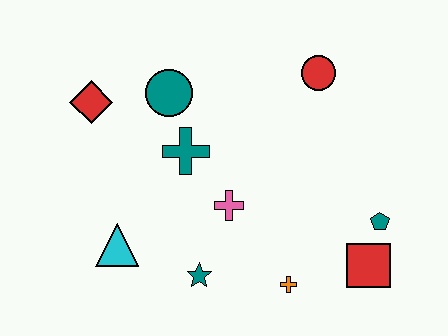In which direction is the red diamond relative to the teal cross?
The red diamond is to the left of the teal cross.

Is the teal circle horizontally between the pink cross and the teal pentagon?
No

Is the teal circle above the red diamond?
Yes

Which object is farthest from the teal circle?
The red square is farthest from the teal circle.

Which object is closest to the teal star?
The pink cross is closest to the teal star.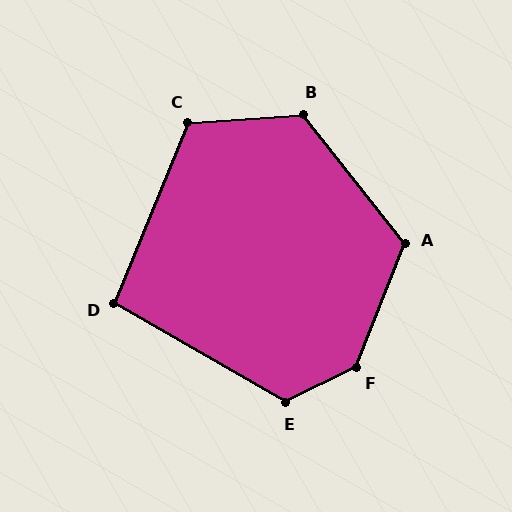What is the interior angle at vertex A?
Approximately 120 degrees (obtuse).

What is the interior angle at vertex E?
Approximately 123 degrees (obtuse).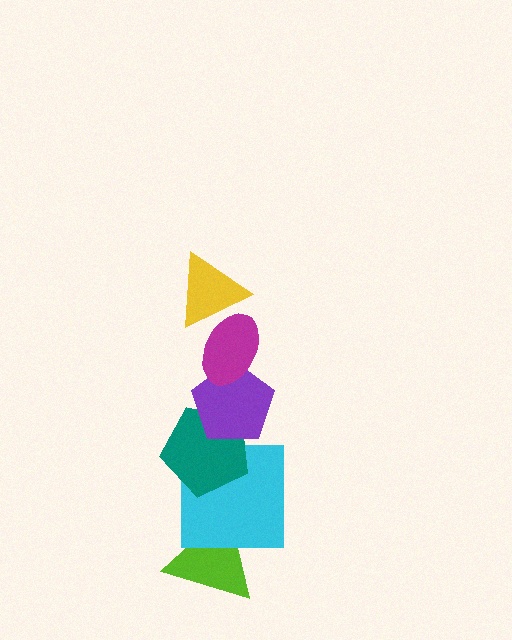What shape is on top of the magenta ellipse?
The yellow triangle is on top of the magenta ellipse.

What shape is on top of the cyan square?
The teal pentagon is on top of the cyan square.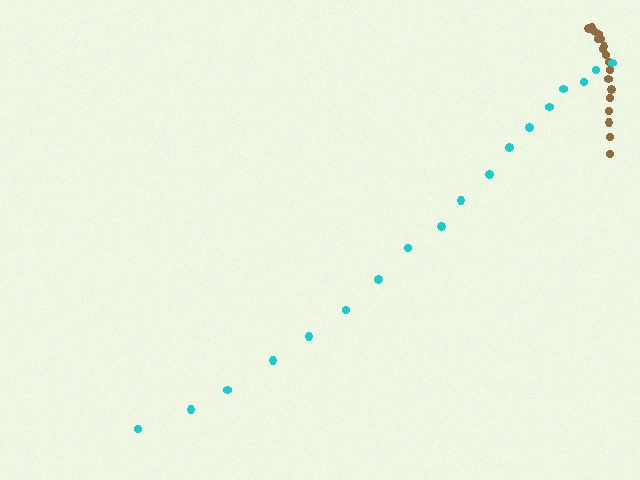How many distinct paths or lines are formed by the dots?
There are 2 distinct paths.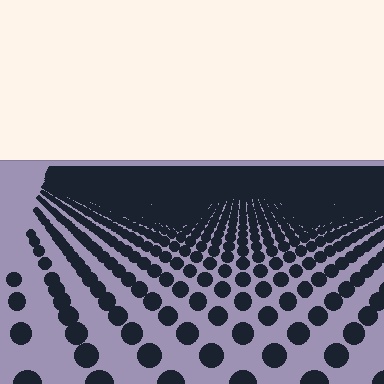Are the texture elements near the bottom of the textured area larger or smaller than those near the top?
Larger. Near the bottom, elements are closer to the viewer and appear at a bigger on-screen size.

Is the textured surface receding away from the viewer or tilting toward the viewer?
The surface is receding away from the viewer. Texture elements get smaller and denser toward the top.